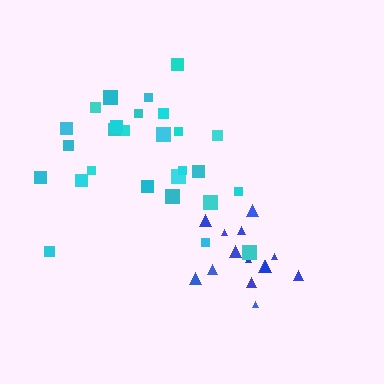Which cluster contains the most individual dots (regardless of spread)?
Cyan (27).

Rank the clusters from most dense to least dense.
blue, cyan.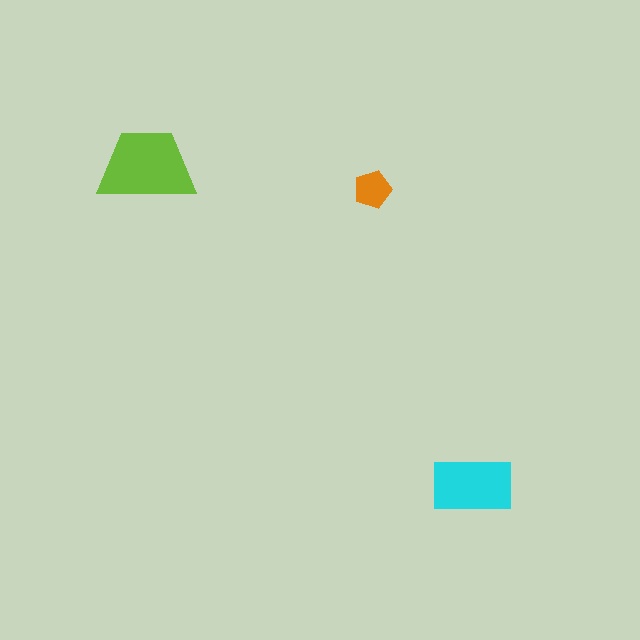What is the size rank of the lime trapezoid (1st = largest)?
1st.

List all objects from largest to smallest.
The lime trapezoid, the cyan rectangle, the orange pentagon.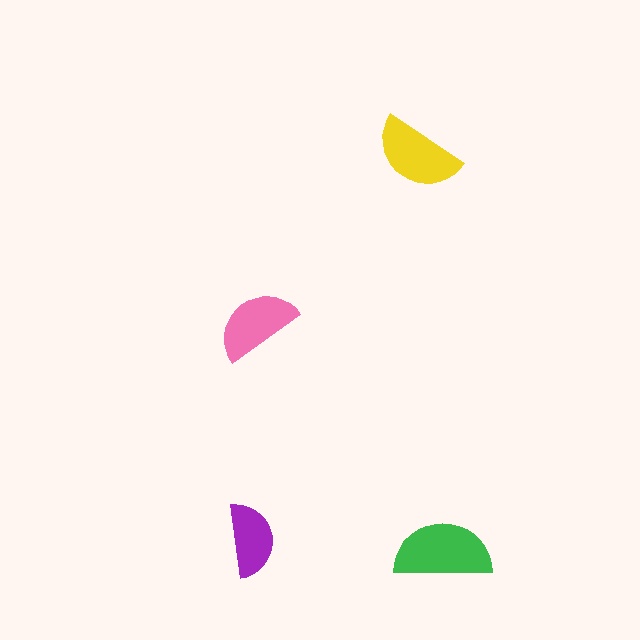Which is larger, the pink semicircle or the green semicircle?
The green one.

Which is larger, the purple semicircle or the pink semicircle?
The pink one.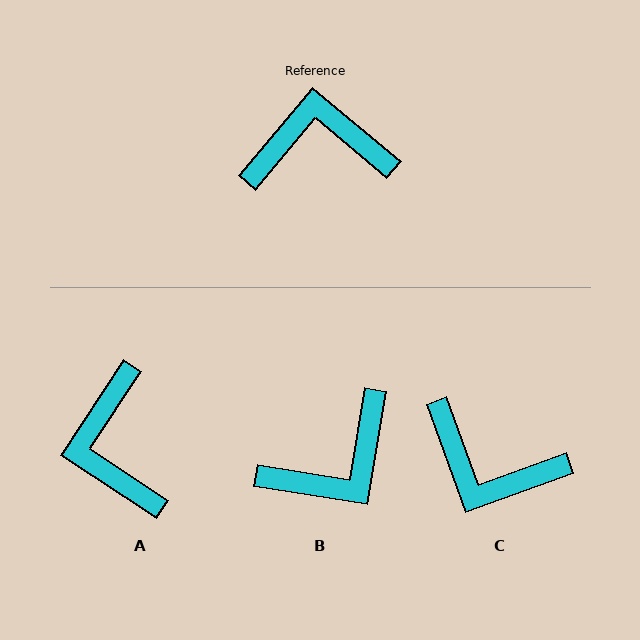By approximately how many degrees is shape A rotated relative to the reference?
Approximately 97 degrees counter-clockwise.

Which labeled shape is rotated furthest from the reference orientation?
C, about 150 degrees away.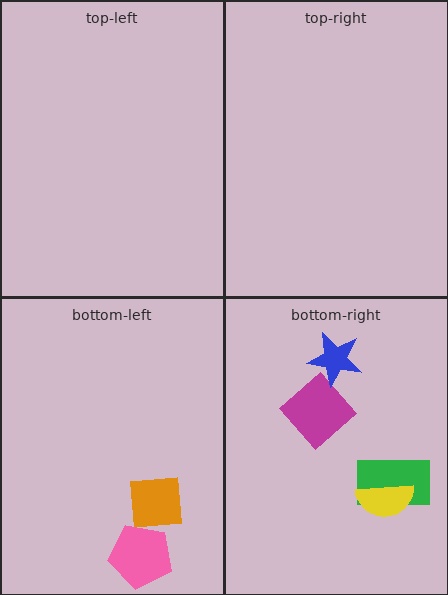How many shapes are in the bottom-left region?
2.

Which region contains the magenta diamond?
The bottom-right region.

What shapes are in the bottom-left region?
The orange square, the pink pentagon.